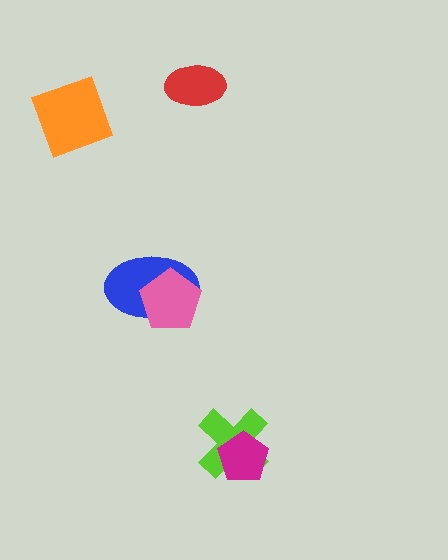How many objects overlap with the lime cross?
1 object overlaps with the lime cross.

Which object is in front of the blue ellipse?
The pink pentagon is in front of the blue ellipse.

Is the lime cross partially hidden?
Yes, it is partially covered by another shape.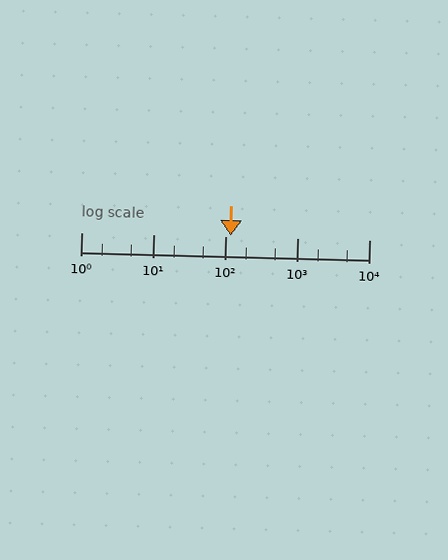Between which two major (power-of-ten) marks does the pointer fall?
The pointer is between 100 and 1000.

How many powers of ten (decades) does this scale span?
The scale spans 4 decades, from 1 to 10000.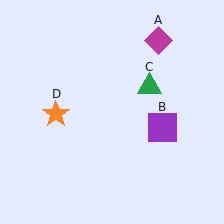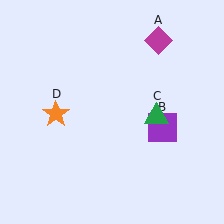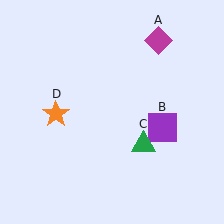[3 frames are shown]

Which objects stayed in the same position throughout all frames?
Magenta diamond (object A) and purple square (object B) and orange star (object D) remained stationary.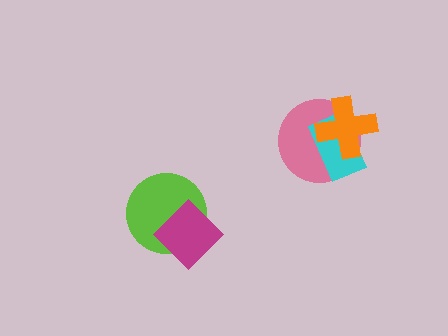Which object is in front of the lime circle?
The magenta diamond is in front of the lime circle.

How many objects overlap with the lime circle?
1 object overlaps with the lime circle.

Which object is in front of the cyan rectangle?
The orange cross is in front of the cyan rectangle.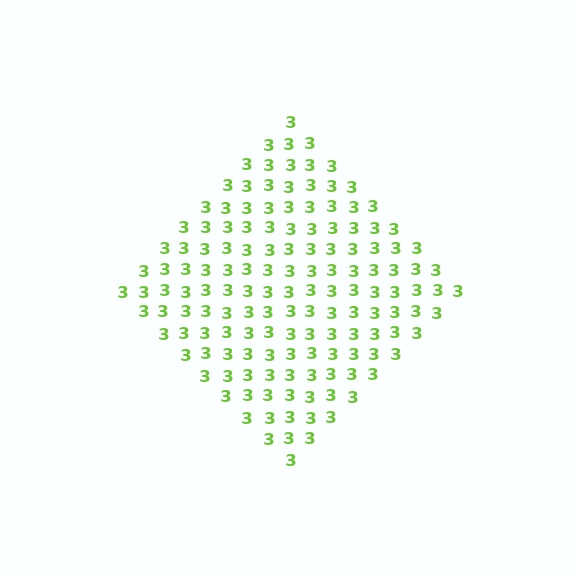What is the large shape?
The large shape is a diamond.